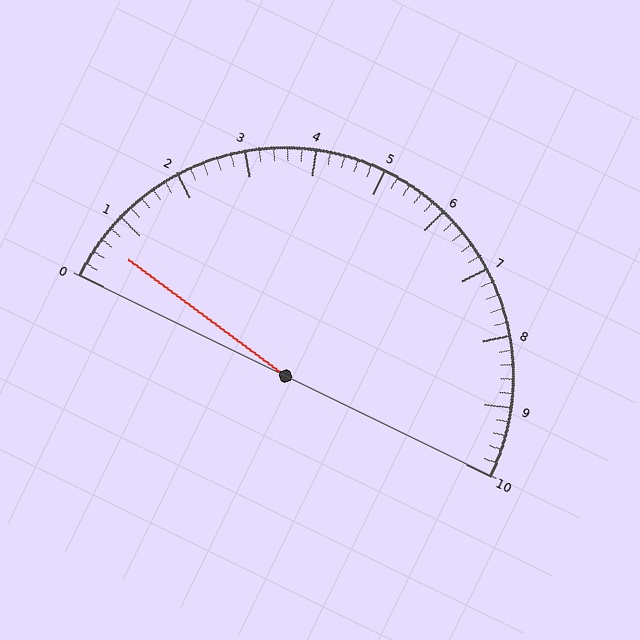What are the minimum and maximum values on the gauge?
The gauge ranges from 0 to 10.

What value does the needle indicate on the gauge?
The needle indicates approximately 0.6.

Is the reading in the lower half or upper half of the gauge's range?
The reading is in the lower half of the range (0 to 10).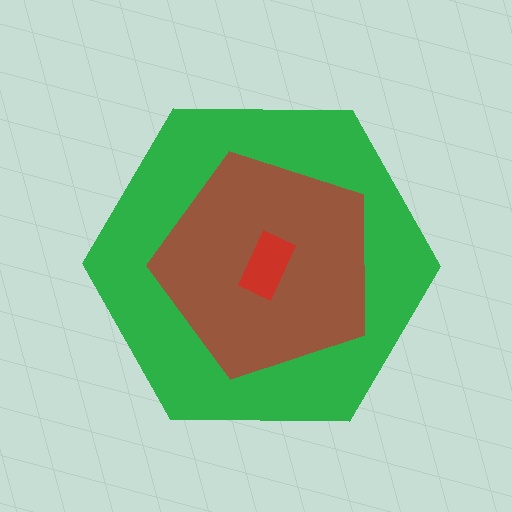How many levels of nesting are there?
3.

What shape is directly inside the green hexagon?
The brown pentagon.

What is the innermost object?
The red rectangle.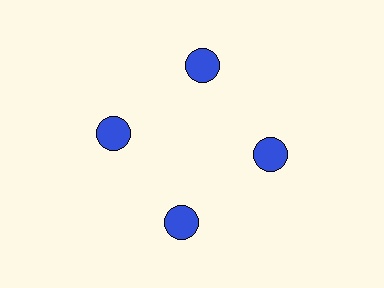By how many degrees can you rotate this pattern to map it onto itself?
The pattern maps onto itself every 90 degrees of rotation.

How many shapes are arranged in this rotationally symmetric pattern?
There are 4 shapes, arranged in 4 groups of 1.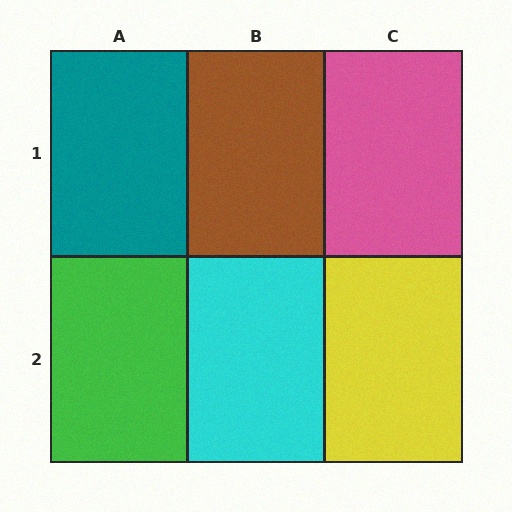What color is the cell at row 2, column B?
Cyan.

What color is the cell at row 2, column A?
Green.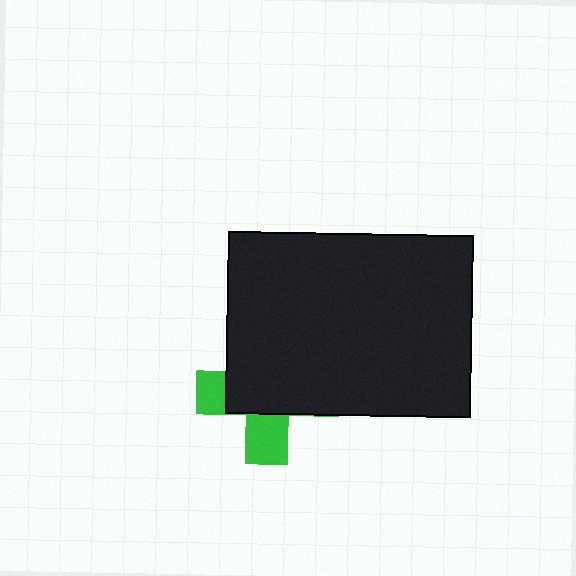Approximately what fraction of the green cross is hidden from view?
Roughly 67% of the green cross is hidden behind the black rectangle.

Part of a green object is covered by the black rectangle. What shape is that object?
It is a cross.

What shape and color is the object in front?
The object in front is a black rectangle.